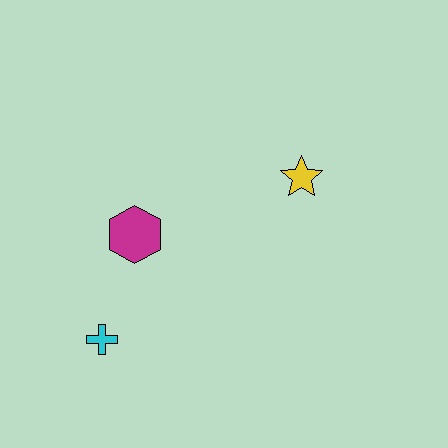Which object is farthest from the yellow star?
The cyan cross is farthest from the yellow star.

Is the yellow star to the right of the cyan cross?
Yes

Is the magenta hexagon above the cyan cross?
Yes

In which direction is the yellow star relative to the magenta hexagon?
The yellow star is to the right of the magenta hexagon.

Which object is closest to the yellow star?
The magenta hexagon is closest to the yellow star.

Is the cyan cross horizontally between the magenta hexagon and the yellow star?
No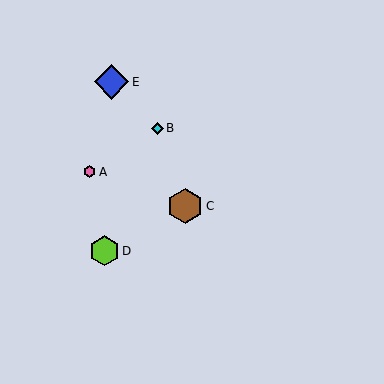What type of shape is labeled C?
Shape C is a brown hexagon.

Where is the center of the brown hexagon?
The center of the brown hexagon is at (185, 206).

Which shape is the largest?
The brown hexagon (labeled C) is the largest.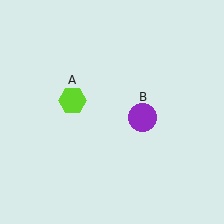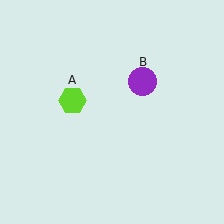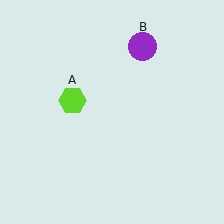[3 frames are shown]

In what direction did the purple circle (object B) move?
The purple circle (object B) moved up.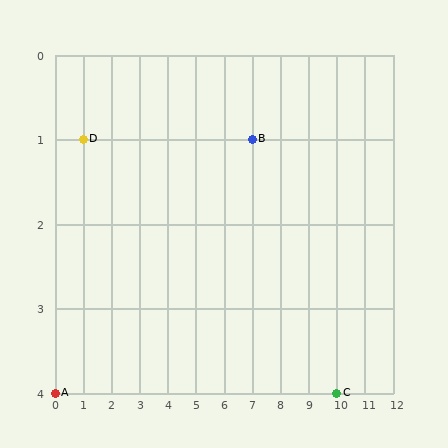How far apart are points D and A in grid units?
Points D and A are 1 column and 3 rows apart (about 3.2 grid units diagonally).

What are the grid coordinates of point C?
Point C is at grid coordinates (10, 4).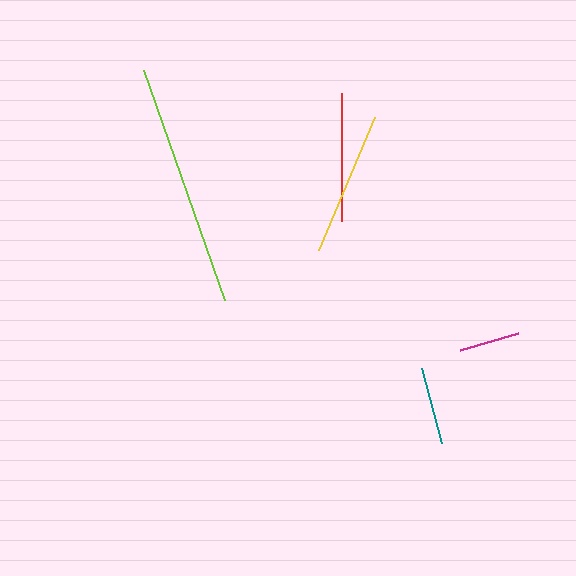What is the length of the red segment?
The red segment is approximately 127 pixels long.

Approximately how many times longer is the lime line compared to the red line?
The lime line is approximately 1.9 times the length of the red line.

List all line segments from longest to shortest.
From longest to shortest: lime, yellow, red, teal, magenta.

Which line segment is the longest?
The lime line is the longest at approximately 245 pixels.